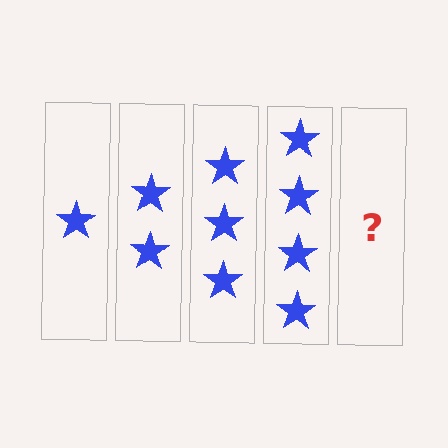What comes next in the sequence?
The next element should be 5 stars.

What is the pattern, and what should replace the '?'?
The pattern is that each step adds one more star. The '?' should be 5 stars.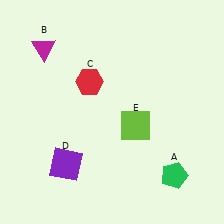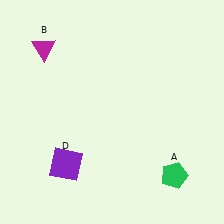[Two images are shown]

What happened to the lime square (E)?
The lime square (E) was removed in Image 2. It was in the bottom-right area of Image 1.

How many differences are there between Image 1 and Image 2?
There are 2 differences between the two images.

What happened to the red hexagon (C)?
The red hexagon (C) was removed in Image 2. It was in the top-left area of Image 1.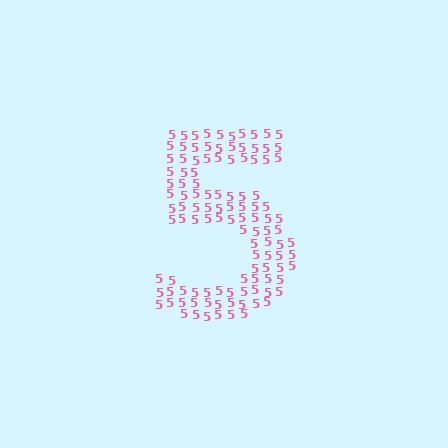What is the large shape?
The large shape is the digit 5.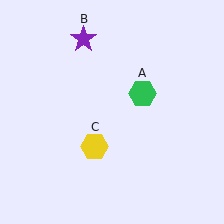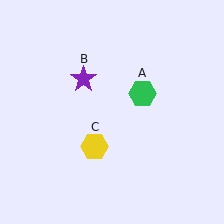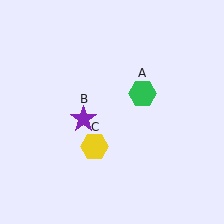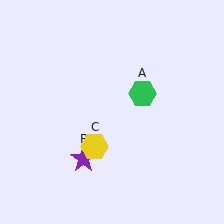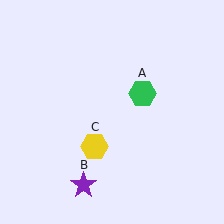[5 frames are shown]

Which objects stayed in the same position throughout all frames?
Green hexagon (object A) and yellow hexagon (object C) remained stationary.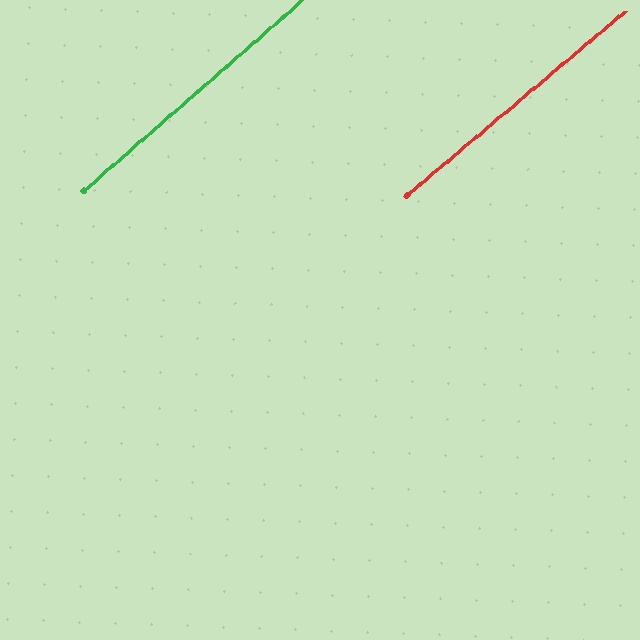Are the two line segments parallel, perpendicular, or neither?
Parallel — their directions differ by only 1.0°.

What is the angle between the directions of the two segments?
Approximately 1 degree.